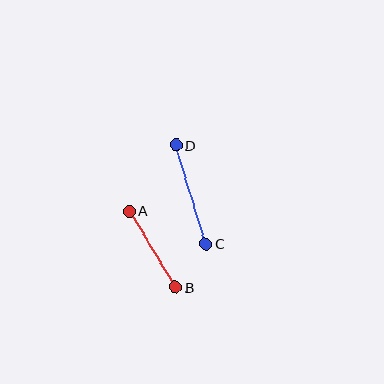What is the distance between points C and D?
The distance is approximately 103 pixels.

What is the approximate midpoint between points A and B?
The midpoint is at approximately (153, 249) pixels.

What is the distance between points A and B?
The distance is approximately 89 pixels.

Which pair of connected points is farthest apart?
Points C and D are farthest apart.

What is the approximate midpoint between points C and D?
The midpoint is at approximately (191, 194) pixels.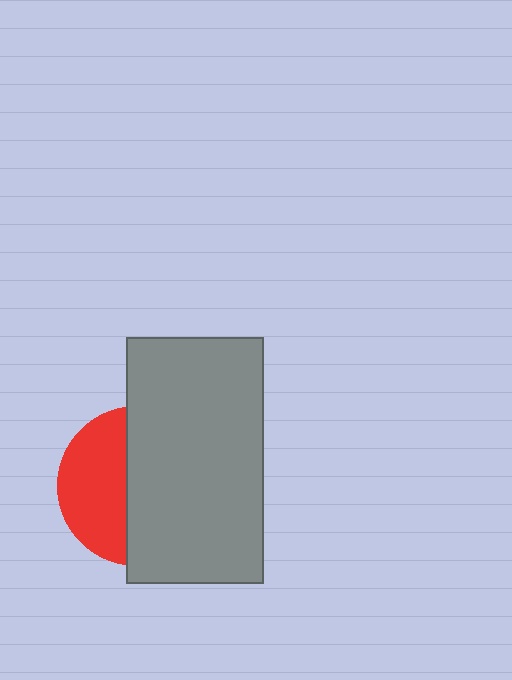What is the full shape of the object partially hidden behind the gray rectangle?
The partially hidden object is a red circle.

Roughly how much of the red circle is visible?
A small part of it is visible (roughly 41%).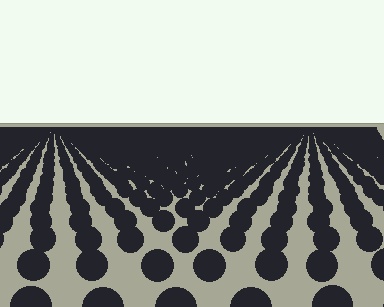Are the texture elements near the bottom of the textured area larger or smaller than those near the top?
Larger. Near the bottom, elements are closer to the viewer and appear at a bigger on-screen size.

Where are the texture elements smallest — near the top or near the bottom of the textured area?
Near the top.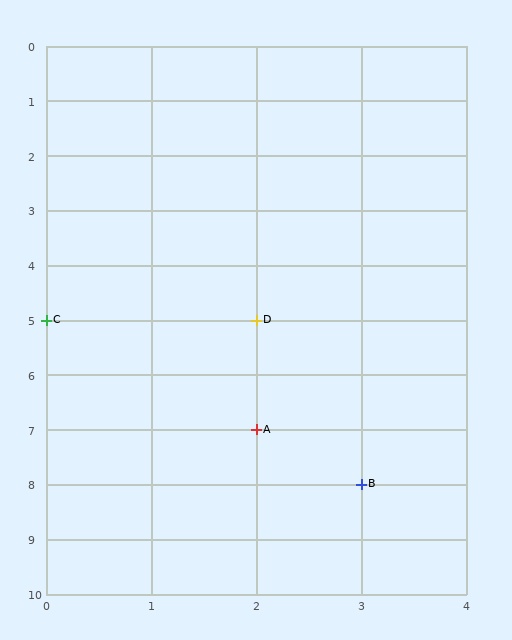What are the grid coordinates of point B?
Point B is at grid coordinates (3, 8).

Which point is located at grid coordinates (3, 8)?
Point B is at (3, 8).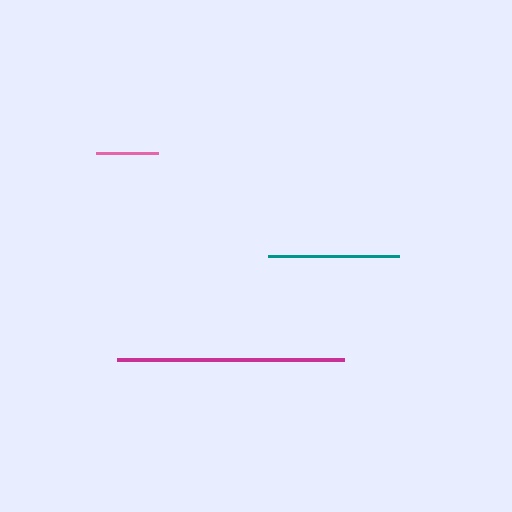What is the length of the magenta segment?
The magenta segment is approximately 228 pixels long.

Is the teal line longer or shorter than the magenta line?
The magenta line is longer than the teal line.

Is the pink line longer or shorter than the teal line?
The teal line is longer than the pink line.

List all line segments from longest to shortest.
From longest to shortest: magenta, teal, pink.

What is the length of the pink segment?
The pink segment is approximately 63 pixels long.